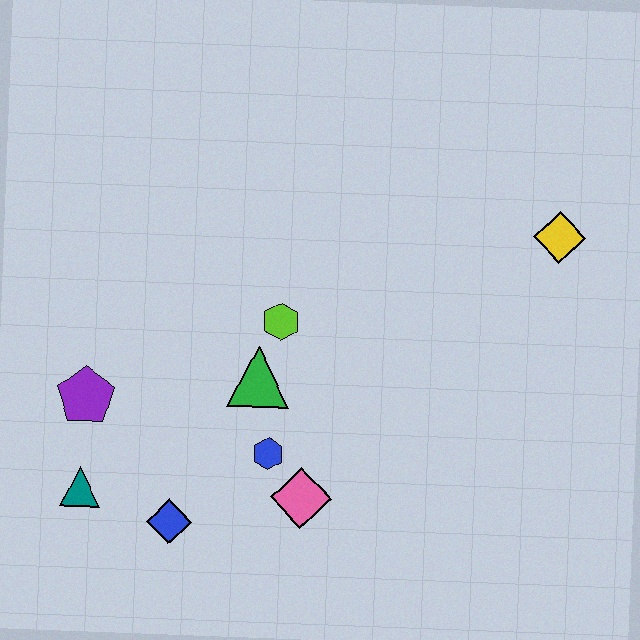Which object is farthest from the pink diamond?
The yellow diamond is farthest from the pink diamond.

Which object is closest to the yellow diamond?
The lime hexagon is closest to the yellow diamond.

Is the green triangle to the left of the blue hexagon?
Yes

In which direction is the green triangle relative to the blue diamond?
The green triangle is above the blue diamond.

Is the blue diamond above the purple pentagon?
No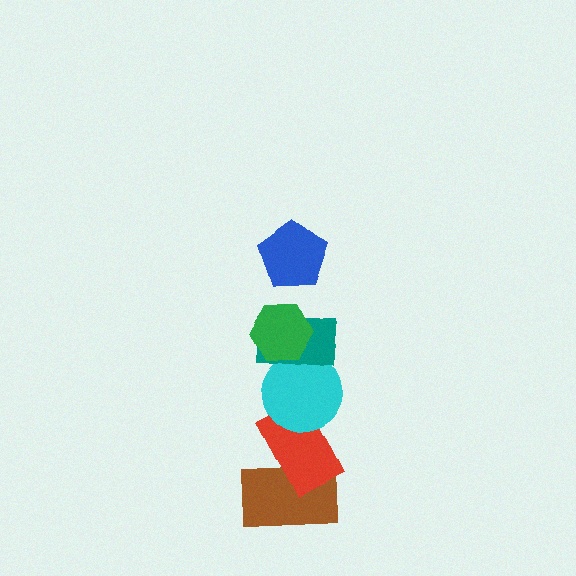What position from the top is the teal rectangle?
The teal rectangle is 3rd from the top.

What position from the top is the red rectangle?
The red rectangle is 5th from the top.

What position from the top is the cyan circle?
The cyan circle is 4th from the top.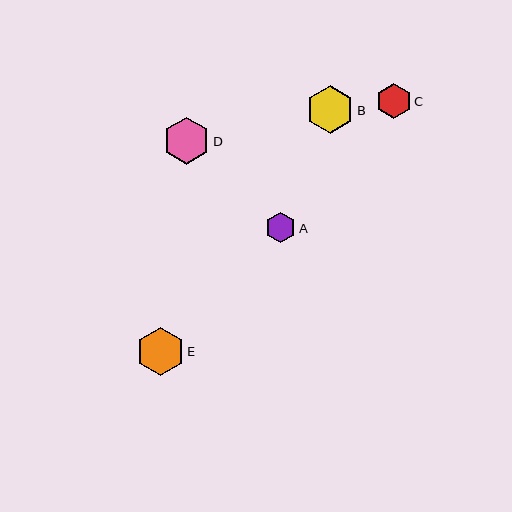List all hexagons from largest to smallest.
From largest to smallest: E, B, D, C, A.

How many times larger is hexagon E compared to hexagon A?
Hexagon E is approximately 1.6 times the size of hexagon A.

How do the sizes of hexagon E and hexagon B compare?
Hexagon E and hexagon B are approximately the same size.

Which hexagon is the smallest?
Hexagon A is the smallest with a size of approximately 30 pixels.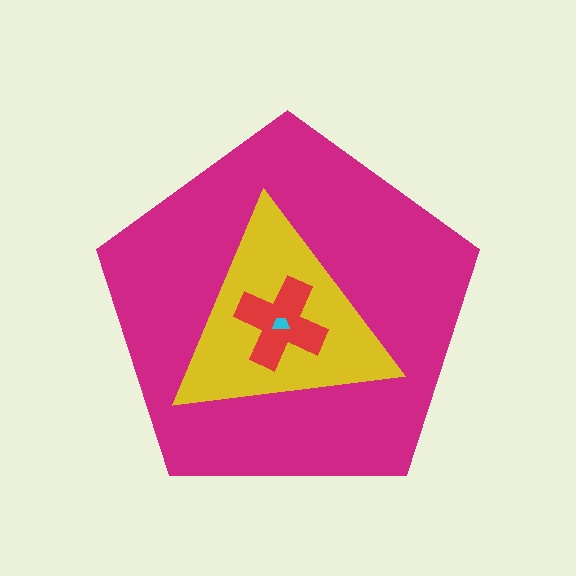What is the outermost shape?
The magenta pentagon.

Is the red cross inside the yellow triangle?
Yes.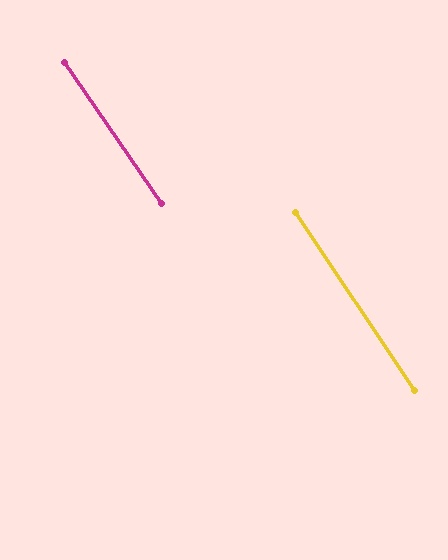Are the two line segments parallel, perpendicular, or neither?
Parallel — their directions differ by only 0.8°.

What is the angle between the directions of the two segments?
Approximately 1 degree.